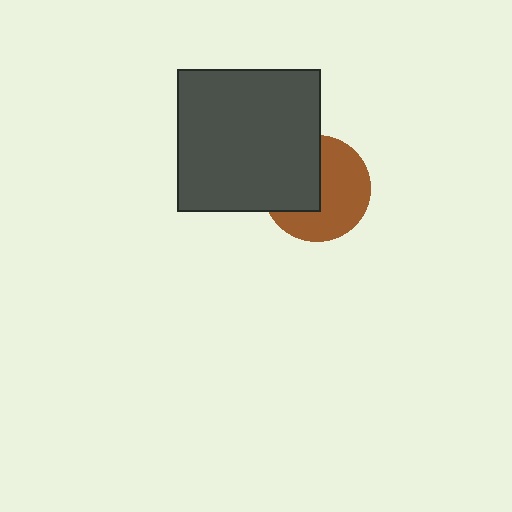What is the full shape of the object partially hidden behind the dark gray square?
The partially hidden object is a brown circle.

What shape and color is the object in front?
The object in front is a dark gray square.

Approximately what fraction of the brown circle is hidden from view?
Roughly 42% of the brown circle is hidden behind the dark gray square.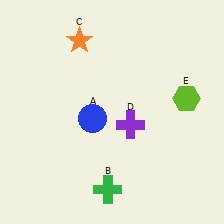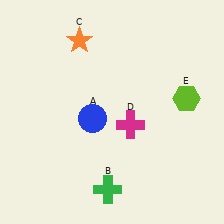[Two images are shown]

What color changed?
The cross (D) changed from purple in Image 1 to magenta in Image 2.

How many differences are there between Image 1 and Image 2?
There is 1 difference between the two images.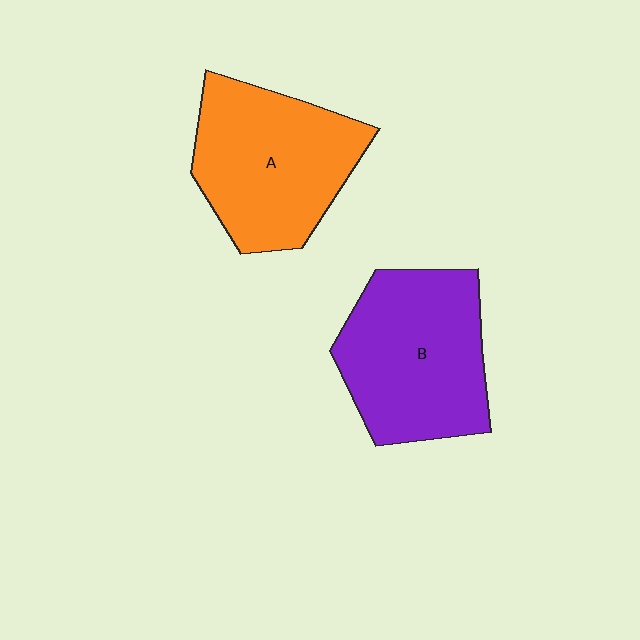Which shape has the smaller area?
Shape A (orange).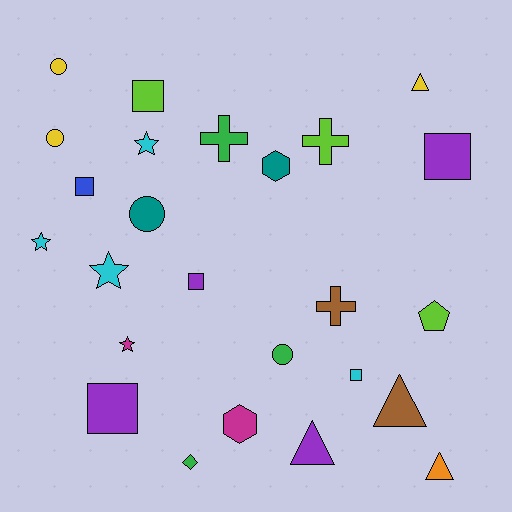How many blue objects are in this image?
There is 1 blue object.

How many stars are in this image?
There are 4 stars.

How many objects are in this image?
There are 25 objects.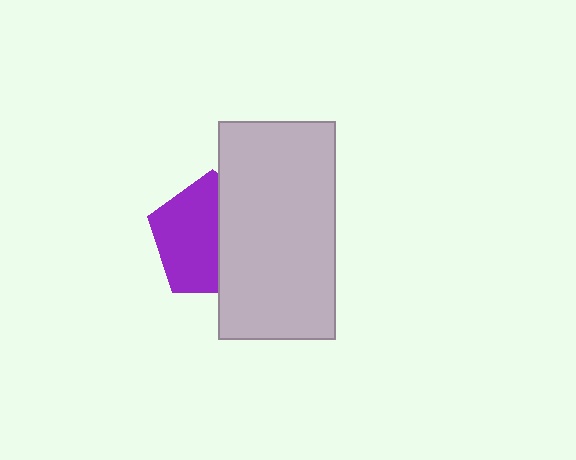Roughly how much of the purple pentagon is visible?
About half of it is visible (roughly 55%).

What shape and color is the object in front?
The object in front is a light gray rectangle.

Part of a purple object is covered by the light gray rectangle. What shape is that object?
It is a pentagon.